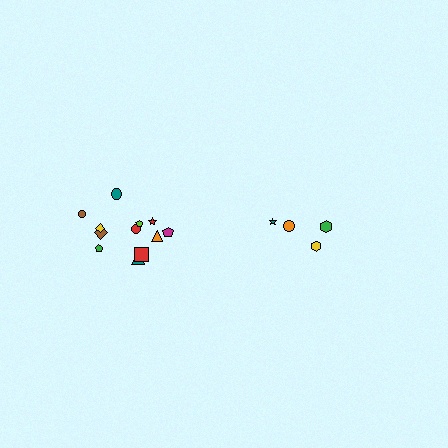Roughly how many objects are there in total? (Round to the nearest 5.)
Roughly 15 objects in total.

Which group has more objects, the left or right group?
The left group.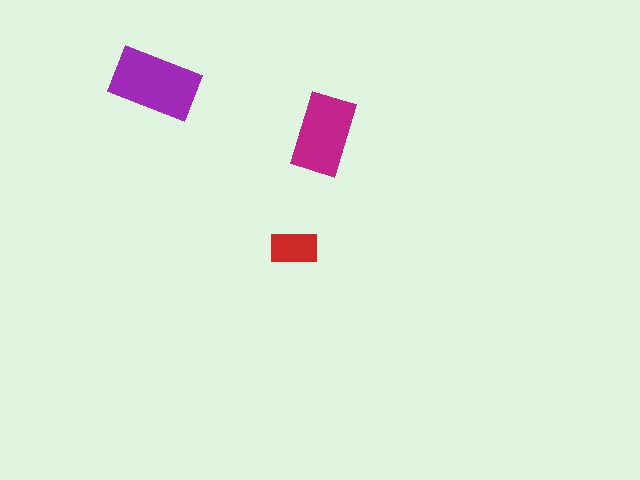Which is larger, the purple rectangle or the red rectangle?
The purple one.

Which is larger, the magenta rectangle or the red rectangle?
The magenta one.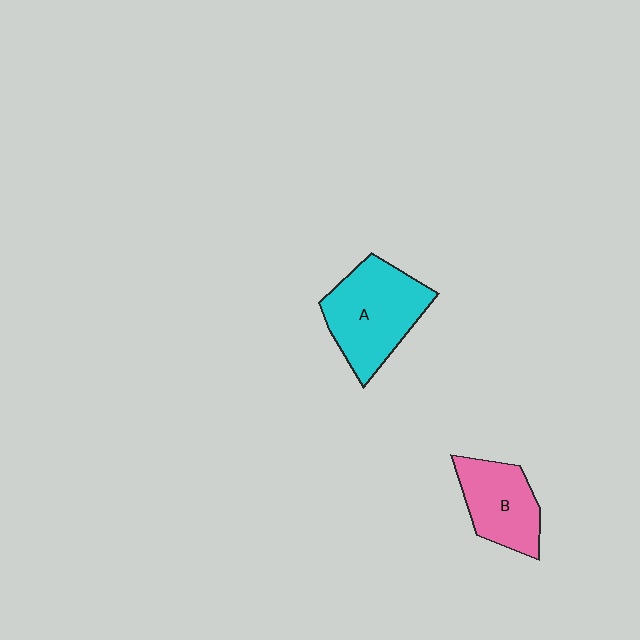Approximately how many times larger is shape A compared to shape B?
Approximately 1.4 times.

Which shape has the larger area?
Shape A (cyan).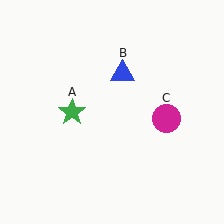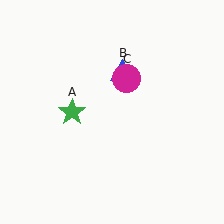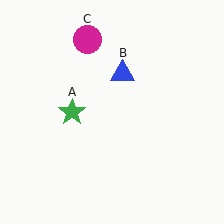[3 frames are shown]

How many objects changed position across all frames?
1 object changed position: magenta circle (object C).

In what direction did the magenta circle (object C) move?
The magenta circle (object C) moved up and to the left.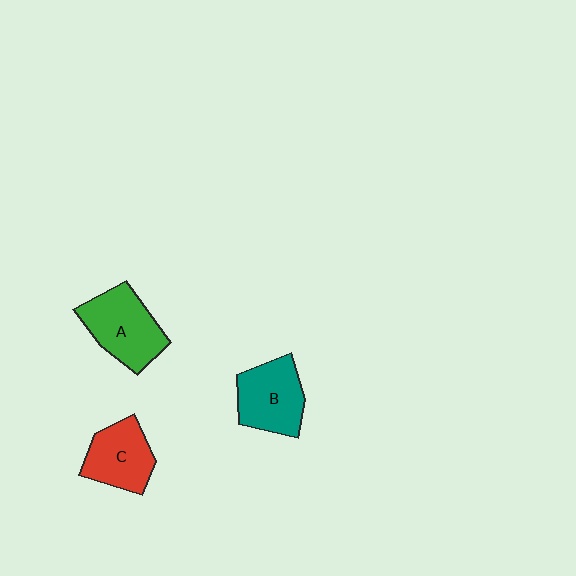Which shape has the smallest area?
Shape C (red).